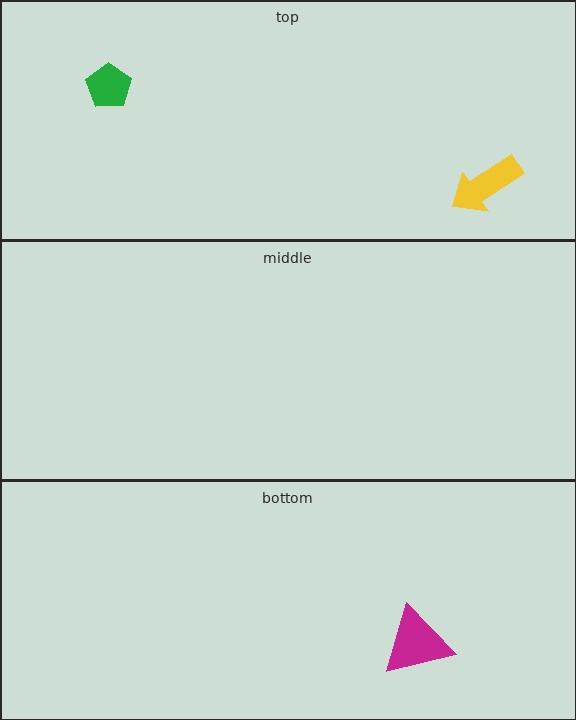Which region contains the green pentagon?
The top region.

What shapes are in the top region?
The yellow arrow, the green pentagon.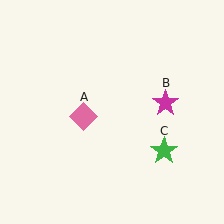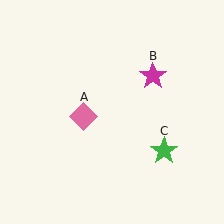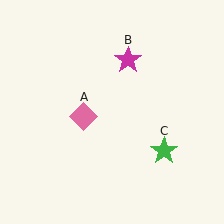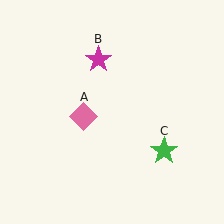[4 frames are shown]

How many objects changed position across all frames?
1 object changed position: magenta star (object B).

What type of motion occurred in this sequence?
The magenta star (object B) rotated counterclockwise around the center of the scene.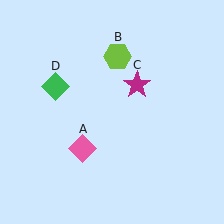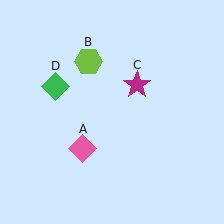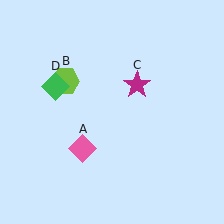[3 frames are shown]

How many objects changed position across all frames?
1 object changed position: lime hexagon (object B).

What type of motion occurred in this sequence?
The lime hexagon (object B) rotated counterclockwise around the center of the scene.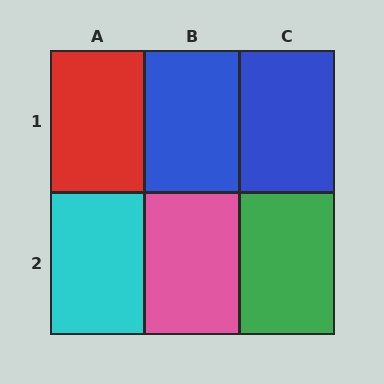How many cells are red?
1 cell is red.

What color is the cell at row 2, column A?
Cyan.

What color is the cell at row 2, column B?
Pink.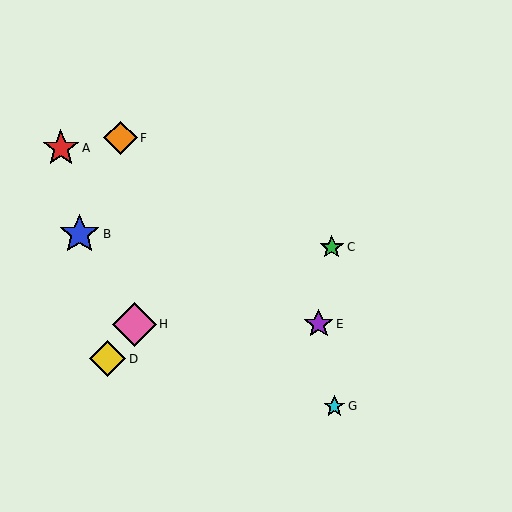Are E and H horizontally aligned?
Yes, both are at y≈324.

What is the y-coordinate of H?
Object H is at y≈324.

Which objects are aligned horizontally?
Objects E, H are aligned horizontally.